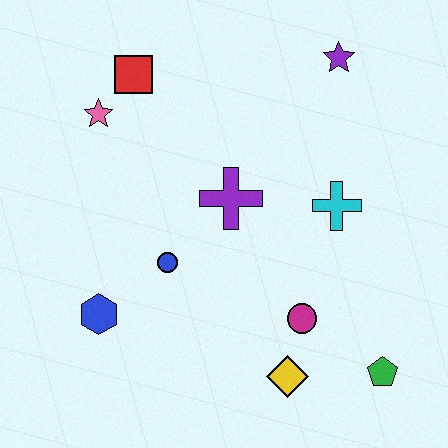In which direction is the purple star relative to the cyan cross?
The purple star is above the cyan cross.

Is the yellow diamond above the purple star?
No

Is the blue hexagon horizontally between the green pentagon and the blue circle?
No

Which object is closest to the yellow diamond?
The magenta circle is closest to the yellow diamond.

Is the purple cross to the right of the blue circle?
Yes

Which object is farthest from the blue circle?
The purple star is farthest from the blue circle.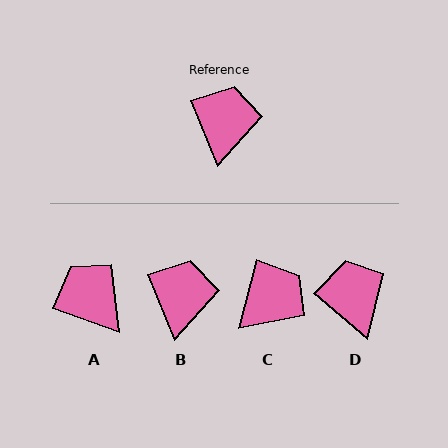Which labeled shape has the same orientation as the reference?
B.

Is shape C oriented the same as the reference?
No, it is off by about 37 degrees.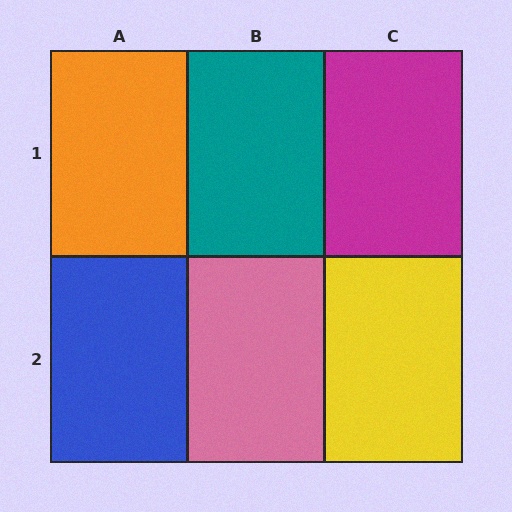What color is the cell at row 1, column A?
Orange.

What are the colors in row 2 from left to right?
Blue, pink, yellow.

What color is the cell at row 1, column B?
Teal.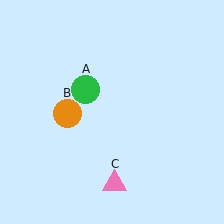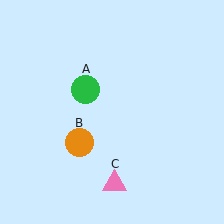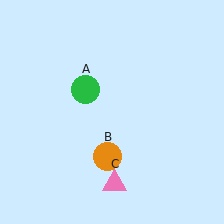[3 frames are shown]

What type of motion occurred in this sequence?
The orange circle (object B) rotated counterclockwise around the center of the scene.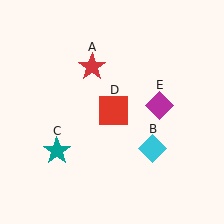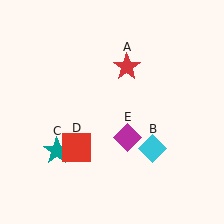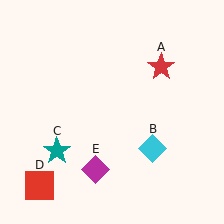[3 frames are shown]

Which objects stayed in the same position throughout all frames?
Cyan diamond (object B) and teal star (object C) remained stationary.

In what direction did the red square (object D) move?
The red square (object D) moved down and to the left.